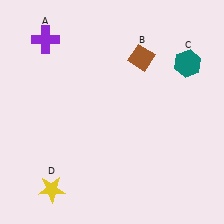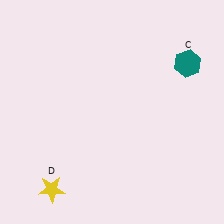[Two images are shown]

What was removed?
The brown diamond (B), the purple cross (A) were removed in Image 2.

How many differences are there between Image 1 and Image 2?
There are 2 differences between the two images.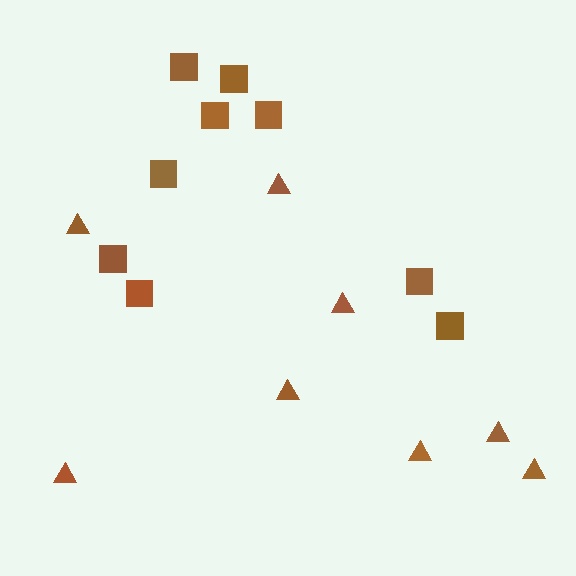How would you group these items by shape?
There are 2 groups: one group of triangles (8) and one group of squares (9).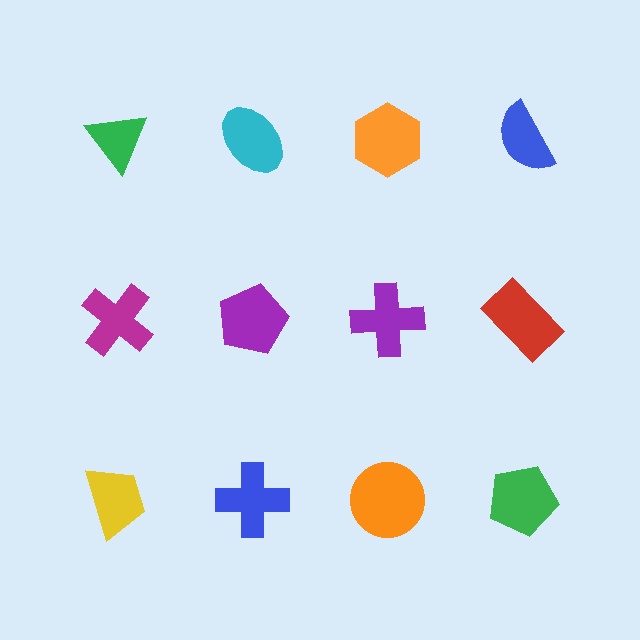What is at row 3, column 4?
A green pentagon.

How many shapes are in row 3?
4 shapes.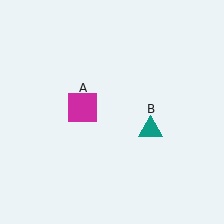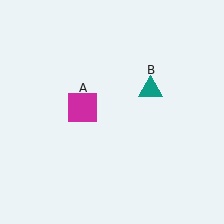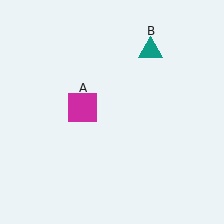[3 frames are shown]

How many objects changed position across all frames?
1 object changed position: teal triangle (object B).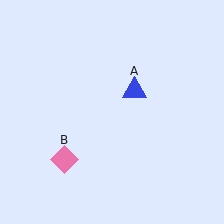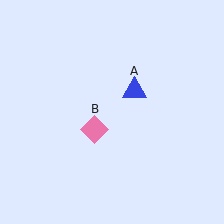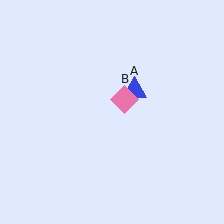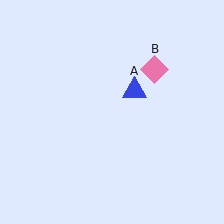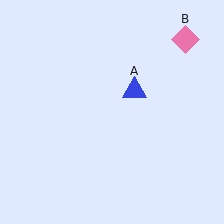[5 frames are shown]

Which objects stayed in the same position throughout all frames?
Blue triangle (object A) remained stationary.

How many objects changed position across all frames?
1 object changed position: pink diamond (object B).